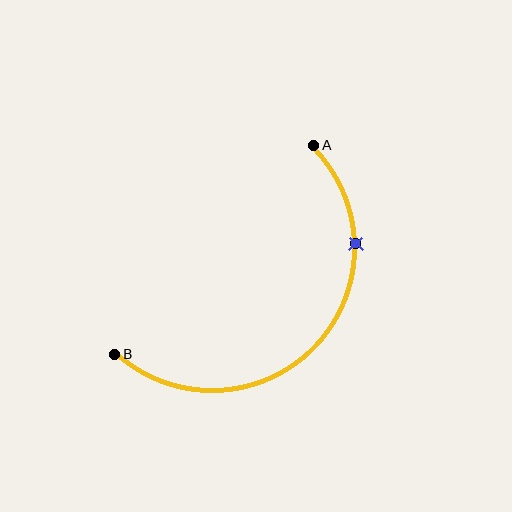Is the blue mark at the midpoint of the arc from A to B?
No. The blue mark lies on the arc but is closer to endpoint A. The arc midpoint would be at the point on the curve equidistant along the arc from both A and B.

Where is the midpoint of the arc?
The arc midpoint is the point on the curve farthest from the straight line joining A and B. It sits below and to the right of that line.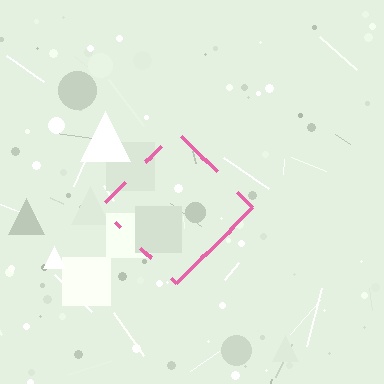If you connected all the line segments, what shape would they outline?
They would outline a diamond.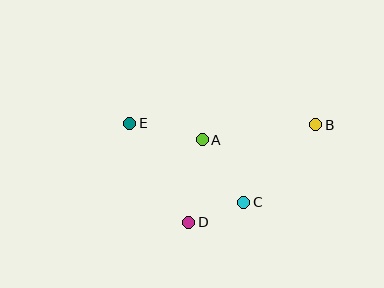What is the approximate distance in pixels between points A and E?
The distance between A and E is approximately 75 pixels.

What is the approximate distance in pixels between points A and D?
The distance between A and D is approximately 84 pixels.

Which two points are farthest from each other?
Points B and E are farthest from each other.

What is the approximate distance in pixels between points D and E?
The distance between D and E is approximately 115 pixels.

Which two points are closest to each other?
Points C and D are closest to each other.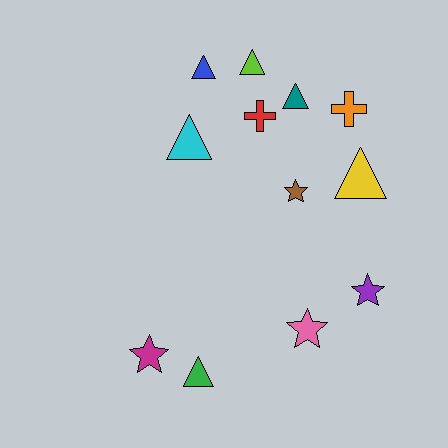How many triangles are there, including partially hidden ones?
There are 6 triangles.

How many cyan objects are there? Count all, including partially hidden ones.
There is 1 cyan object.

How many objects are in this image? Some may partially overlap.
There are 12 objects.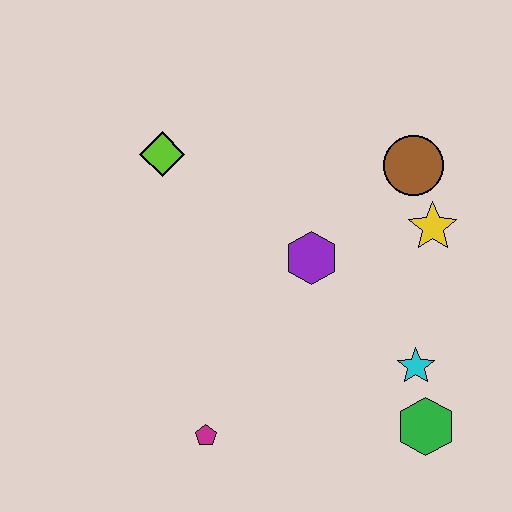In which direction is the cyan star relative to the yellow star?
The cyan star is below the yellow star.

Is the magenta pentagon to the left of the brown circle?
Yes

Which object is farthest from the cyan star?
The lime diamond is farthest from the cyan star.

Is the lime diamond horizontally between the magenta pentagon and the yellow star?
No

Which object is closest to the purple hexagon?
The yellow star is closest to the purple hexagon.